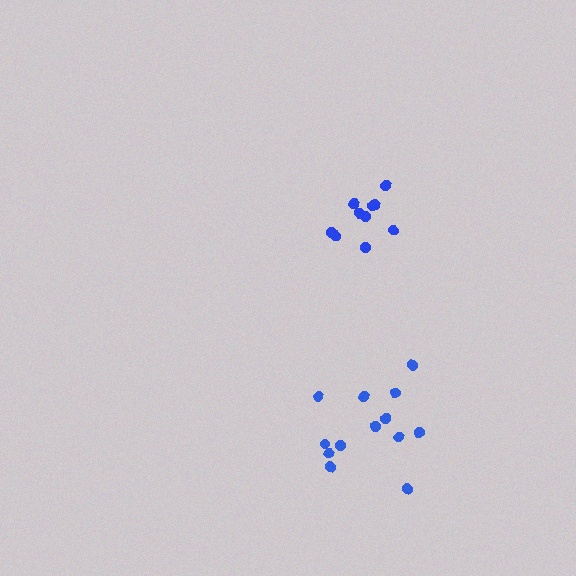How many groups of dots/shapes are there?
There are 2 groups.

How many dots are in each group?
Group 1: 10 dots, Group 2: 13 dots (23 total).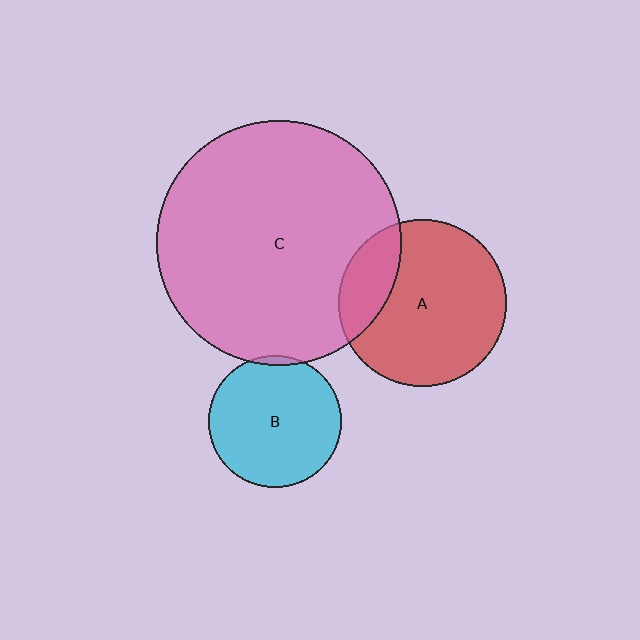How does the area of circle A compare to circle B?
Approximately 1.6 times.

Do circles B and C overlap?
Yes.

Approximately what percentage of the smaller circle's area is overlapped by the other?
Approximately 5%.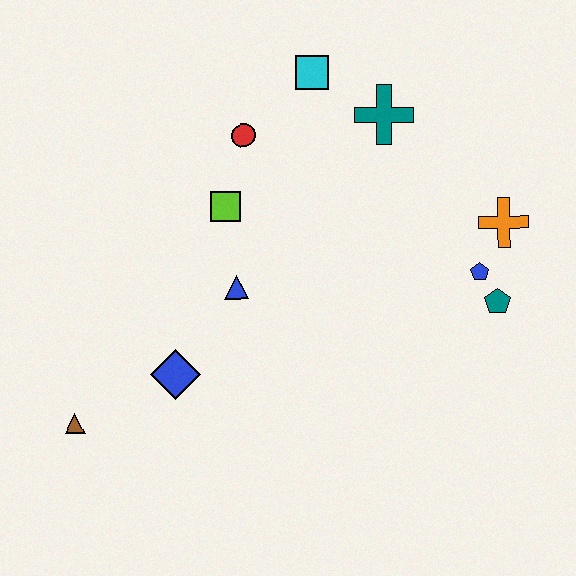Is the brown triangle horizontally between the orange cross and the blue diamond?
No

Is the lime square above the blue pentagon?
Yes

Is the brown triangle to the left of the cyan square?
Yes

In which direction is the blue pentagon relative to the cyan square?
The blue pentagon is below the cyan square.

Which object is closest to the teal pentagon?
The blue pentagon is closest to the teal pentagon.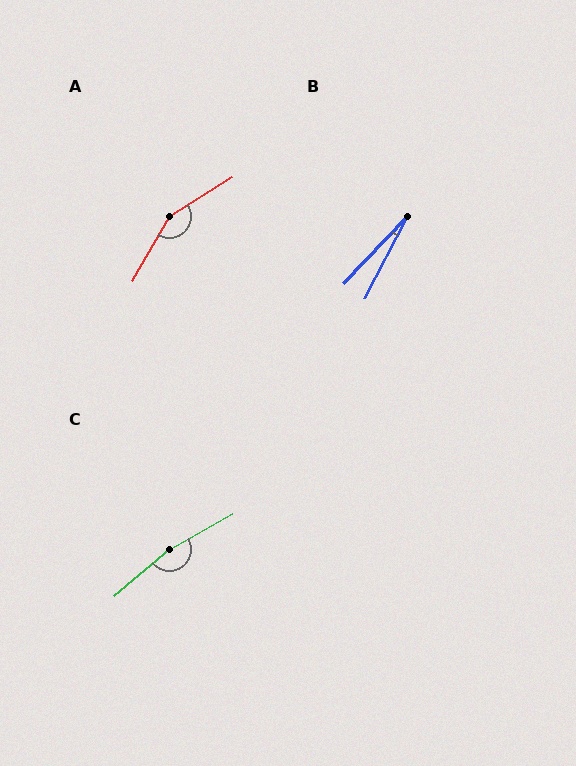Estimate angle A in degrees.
Approximately 152 degrees.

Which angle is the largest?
C, at approximately 170 degrees.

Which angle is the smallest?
B, at approximately 16 degrees.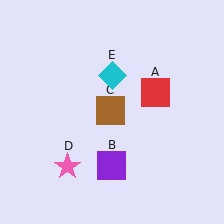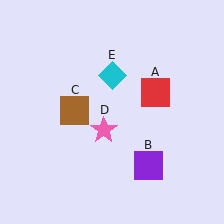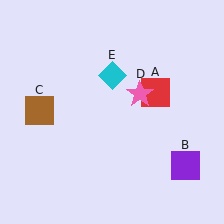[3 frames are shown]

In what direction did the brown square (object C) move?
The brown square (object C) moved left.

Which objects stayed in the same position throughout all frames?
Red square (object A) and cyan diamond (object E) remained stationary.